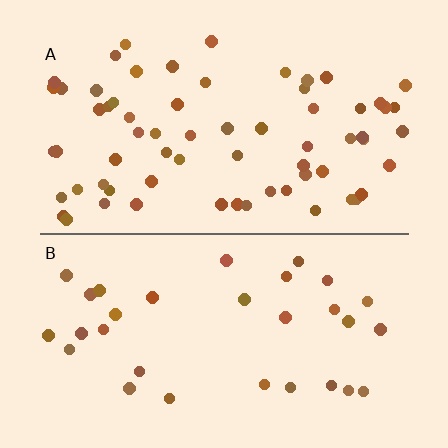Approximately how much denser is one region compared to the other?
Approximately 2.1× — region A over region B.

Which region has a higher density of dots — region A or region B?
A (the top).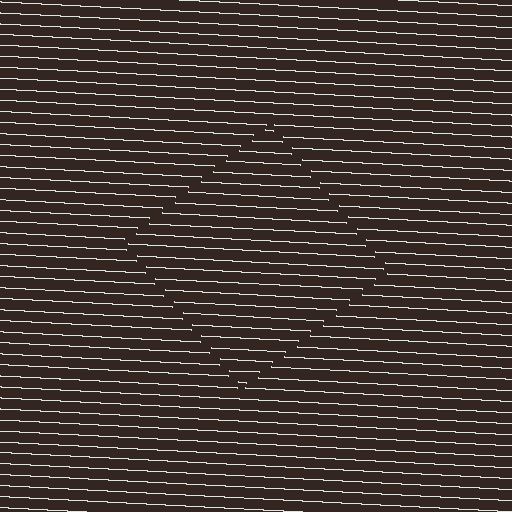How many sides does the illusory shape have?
4 sides — the line-ends trace a square.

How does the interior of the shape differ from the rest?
The interior of the shape contains the same grating, shifted by half a period — the contour is defined by the phase discontinuity where line-ends from the inner and outer gratings abut.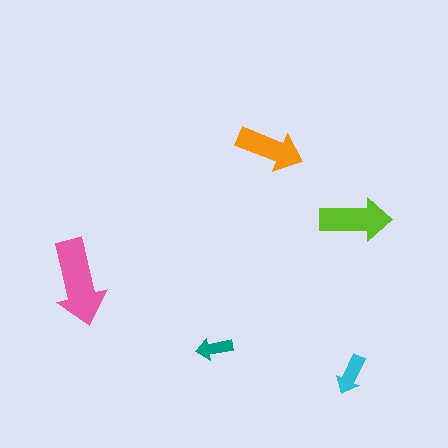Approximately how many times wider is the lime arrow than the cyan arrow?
About 1.5 times wider.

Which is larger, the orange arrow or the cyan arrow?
The orange one.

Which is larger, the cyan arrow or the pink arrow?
The pink one.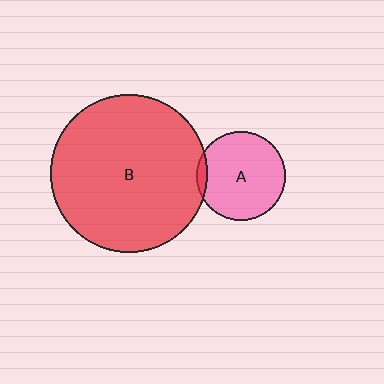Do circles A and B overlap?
Yes.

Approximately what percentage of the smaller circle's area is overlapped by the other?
Approximately 5%.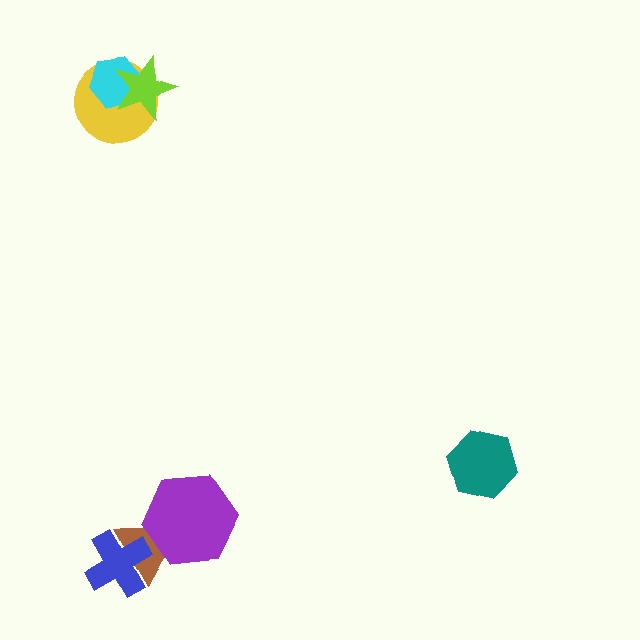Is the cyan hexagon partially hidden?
Yes, it is partially covered by another shape.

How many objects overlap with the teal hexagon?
0 objects overlap with the teal hexagon.